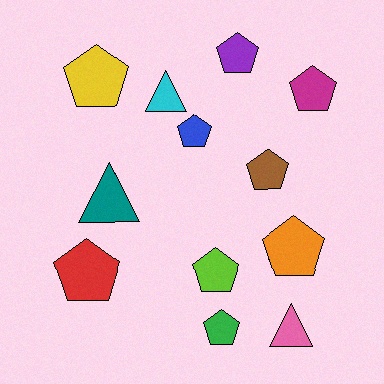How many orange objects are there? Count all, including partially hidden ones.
There is 1 orange object.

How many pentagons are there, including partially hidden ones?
There are 9 pentagons.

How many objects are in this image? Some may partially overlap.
There are 12 objects.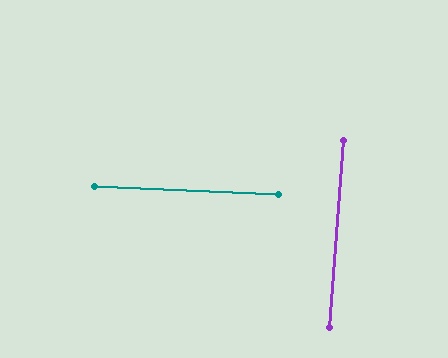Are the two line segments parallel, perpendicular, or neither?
Perpendicular — they meet at approximately 88°.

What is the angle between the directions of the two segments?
Approximately 88 degrees.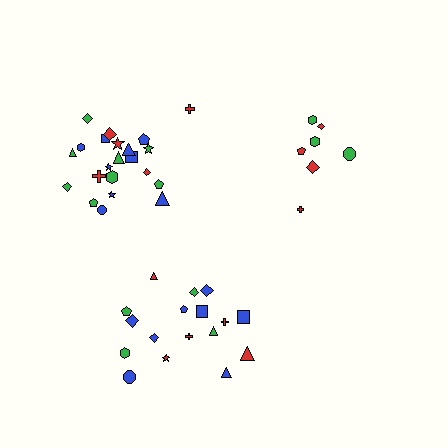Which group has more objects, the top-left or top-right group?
The top-left group.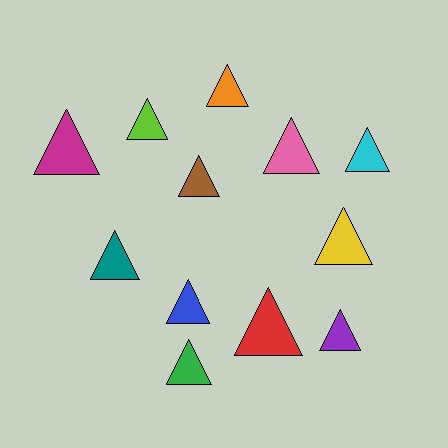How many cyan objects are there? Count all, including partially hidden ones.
There is 1 cyan object.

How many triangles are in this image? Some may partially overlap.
There are 12 triangles.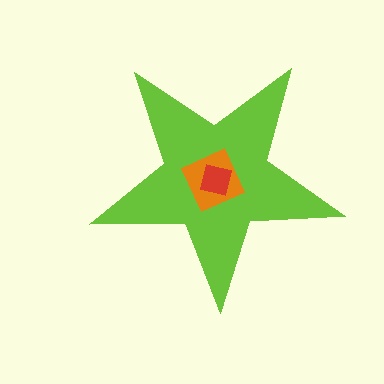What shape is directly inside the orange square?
The red square.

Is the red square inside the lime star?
Yes.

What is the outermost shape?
The lime star.